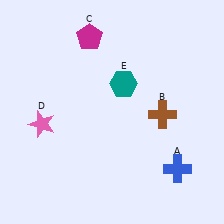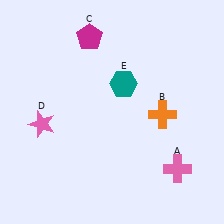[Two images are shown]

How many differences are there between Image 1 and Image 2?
There are 2 differences between the two images.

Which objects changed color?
A changed from blue to pink. B changed from brown to orange.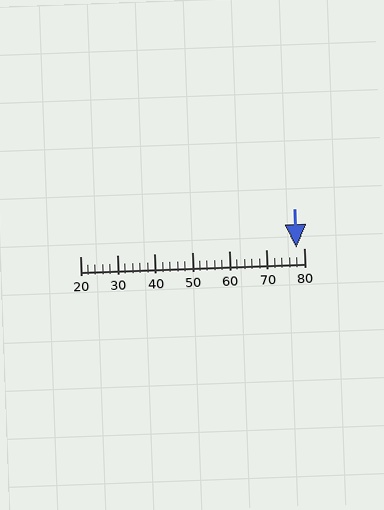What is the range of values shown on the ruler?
The ruler shows values from 20 to 80.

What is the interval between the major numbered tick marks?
The major tick marks are spaced 10 units apart.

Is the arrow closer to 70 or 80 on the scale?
The arrow is closer to 80.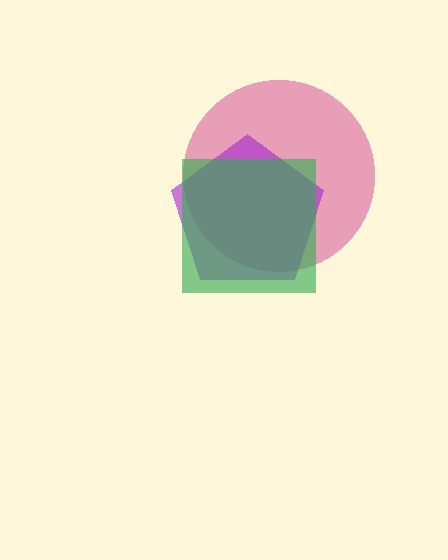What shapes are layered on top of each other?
The layered shapes are: a pink circle, a purple pentagon, a green square.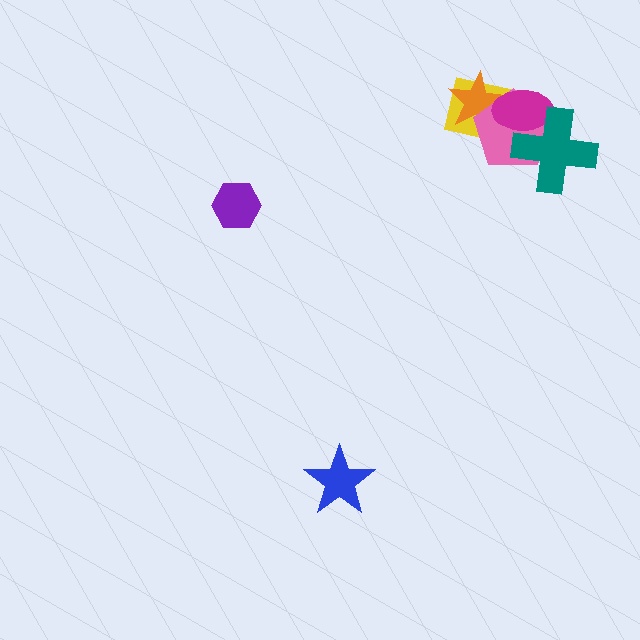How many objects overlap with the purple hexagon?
0 objects overlap with the purple hexagon.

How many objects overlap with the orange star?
3 objects overlap with the orange star.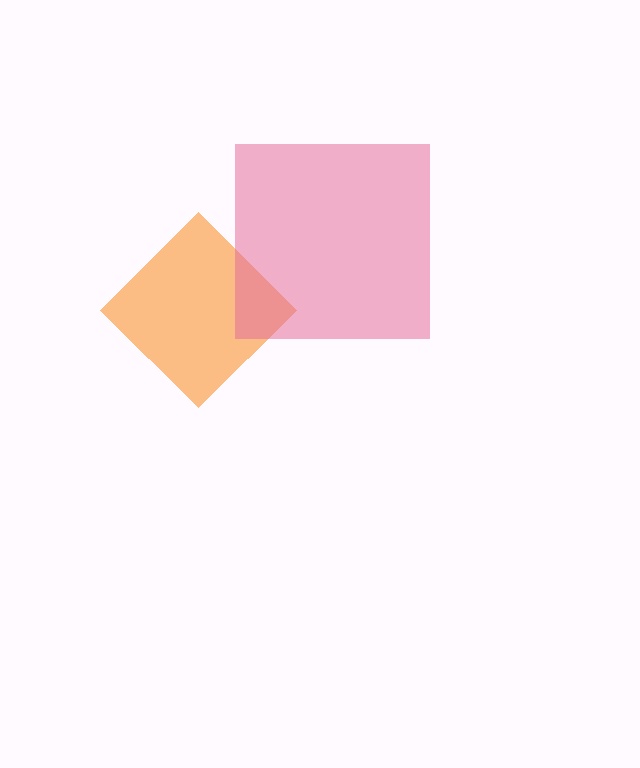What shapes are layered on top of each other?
The layered shapes are: an orange diamond, a pink square.